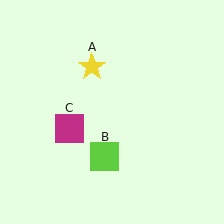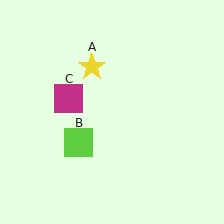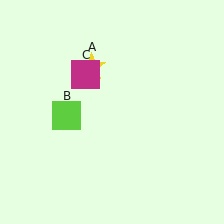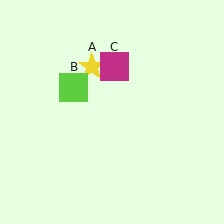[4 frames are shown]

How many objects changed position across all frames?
2 objects changed position: lime square (object B), magenta square (object C).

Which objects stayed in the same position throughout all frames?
Yellow star (object A) remained stationary.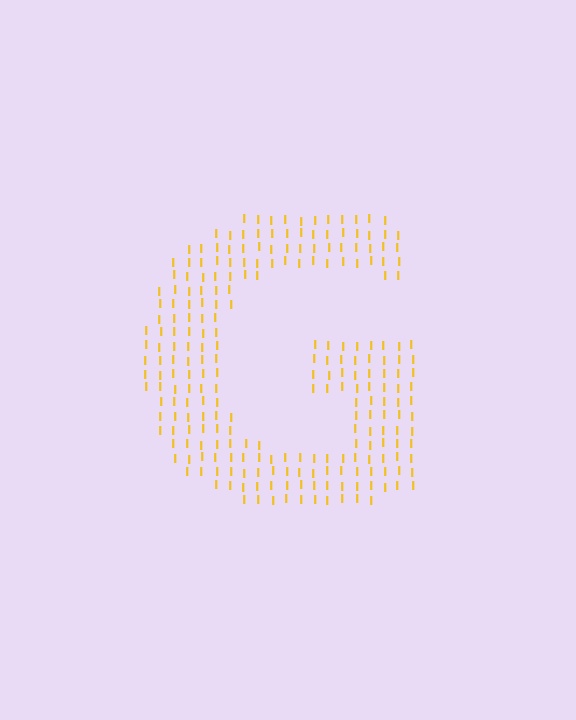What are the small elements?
The small elements are letter I's.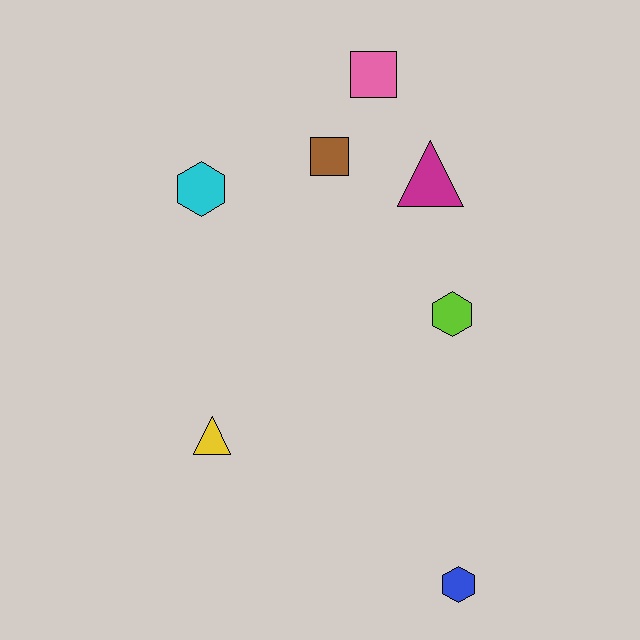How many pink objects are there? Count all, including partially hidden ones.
There is 1 pink object.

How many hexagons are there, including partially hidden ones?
There are 3 hexagons.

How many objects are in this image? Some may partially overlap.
There are 7 objects.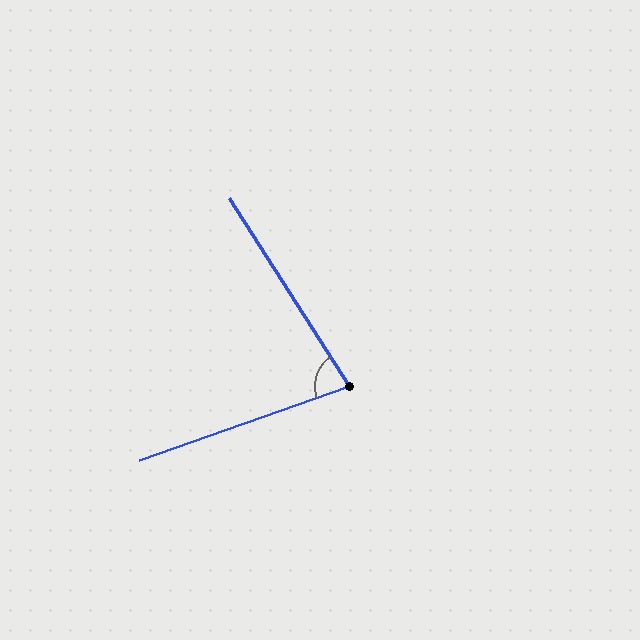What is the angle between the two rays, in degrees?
Approximately 77 degrees.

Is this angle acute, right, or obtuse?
It is acute.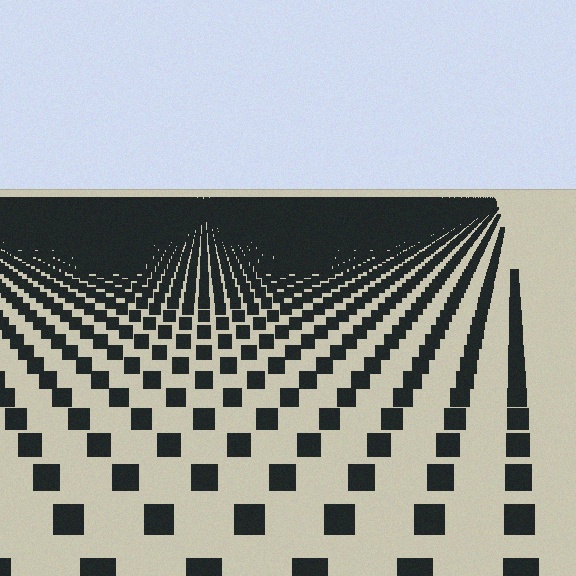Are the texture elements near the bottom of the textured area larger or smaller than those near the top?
Larger. Near the bottom, elements are closer to the viewer and appear at a bigger on-screen size.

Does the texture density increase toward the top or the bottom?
Density increases toward the top.